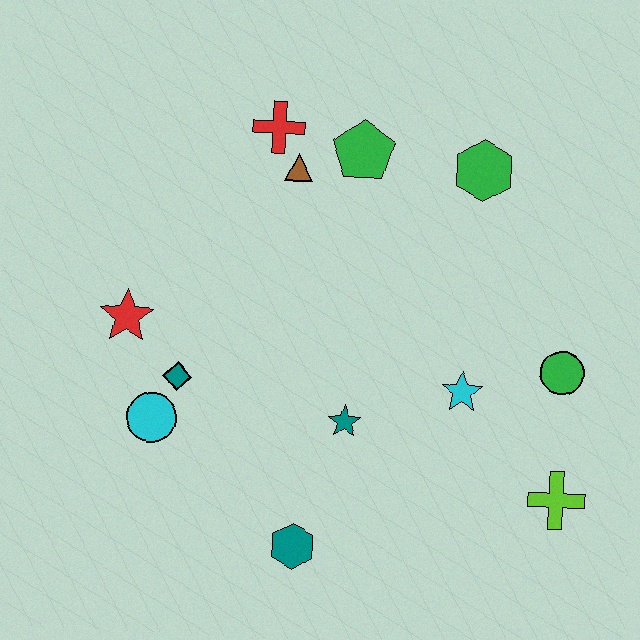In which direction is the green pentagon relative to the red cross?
The green pentagon is to the right of the red cross.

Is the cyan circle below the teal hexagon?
No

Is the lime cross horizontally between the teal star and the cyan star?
No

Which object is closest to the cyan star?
The green circle is closest to the cyan star.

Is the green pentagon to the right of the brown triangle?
Yes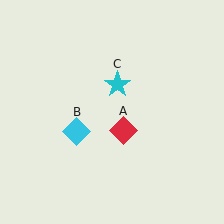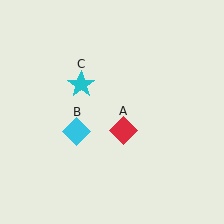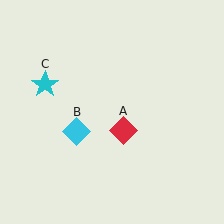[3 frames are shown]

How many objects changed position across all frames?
1 object changed position: cyan star (object C).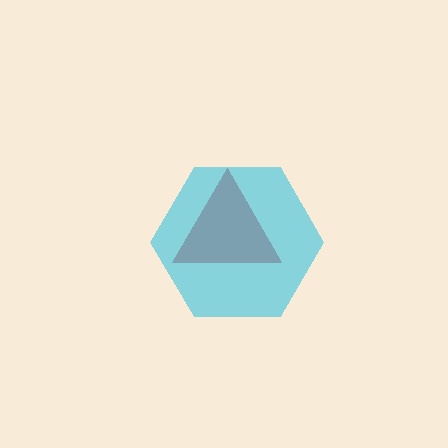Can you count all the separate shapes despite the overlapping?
Yes, there are 2 separate shapes.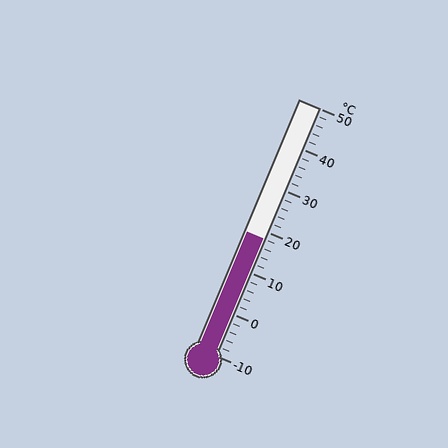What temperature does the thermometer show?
The thermometer shows approximately 18°C.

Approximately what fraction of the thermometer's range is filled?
The thermometer is filled to approximately 45% of its range.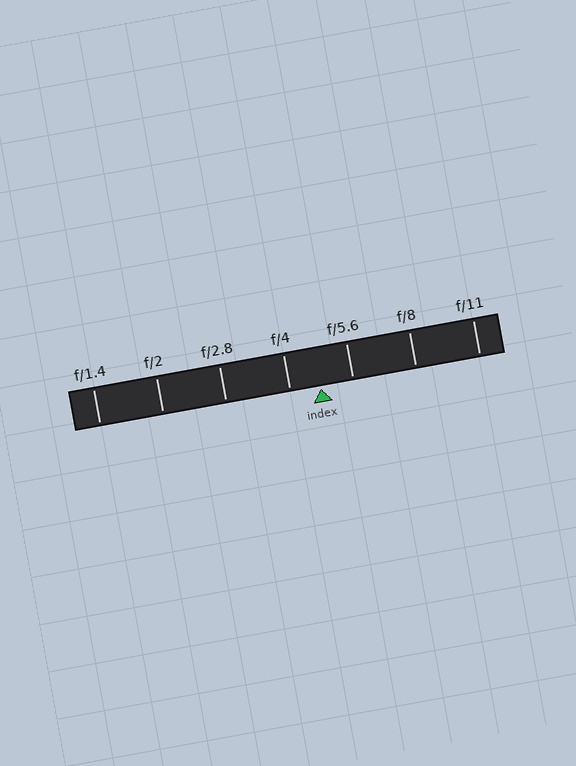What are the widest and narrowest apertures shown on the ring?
The widest aperture shown is f/1.4 and the narrowest is f/11.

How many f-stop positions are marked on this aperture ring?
There are 7 f-stop positions marked.